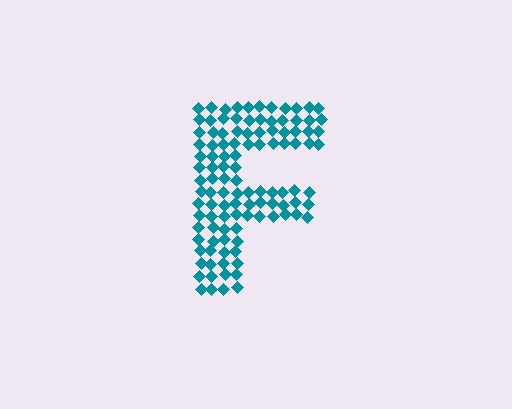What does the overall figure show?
The overall figure shows the letter F.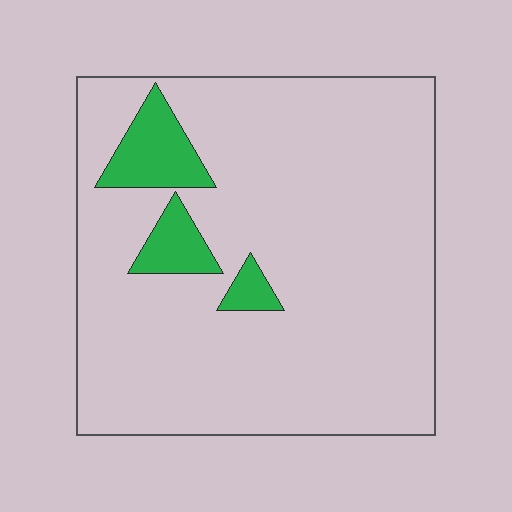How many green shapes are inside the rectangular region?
3.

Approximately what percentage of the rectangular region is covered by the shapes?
Approximately 10%.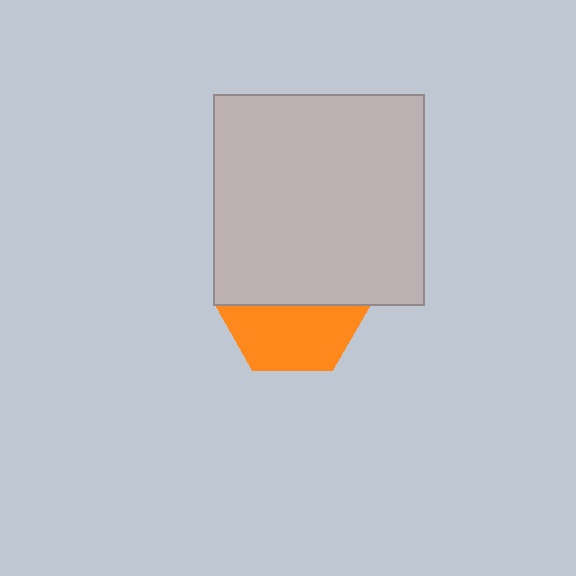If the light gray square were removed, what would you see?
You would see the complete orange hexagon.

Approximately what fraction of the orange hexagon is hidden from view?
Roughly 54% of the orange hexagon is hidden behind the light gray square.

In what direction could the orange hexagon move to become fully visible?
The orange hexagon could move down. That would shift it out from behind the light gray square entirely.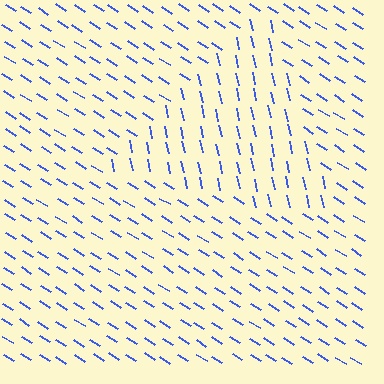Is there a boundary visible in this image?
Yes, there is a texture boundary formed by a change in line orientation.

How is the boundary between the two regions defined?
The boundary is defined purely by a change in line orientation (approximately 45 degrees difference). All lines are the same color and thickness.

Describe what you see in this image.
The image is filled with small blue line segments. A triangle region in the image has lines oriented differently from the surrounding lines, creating a visible texture boundary.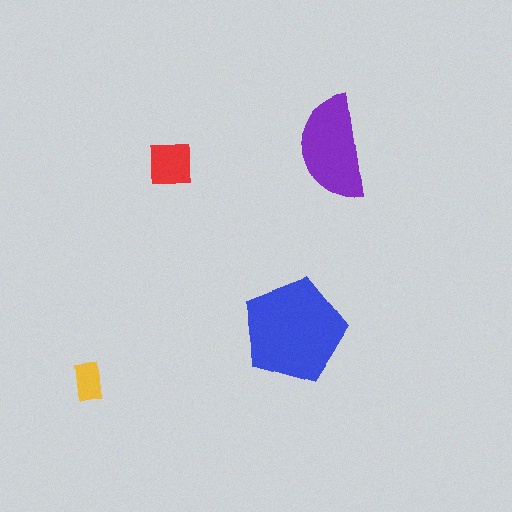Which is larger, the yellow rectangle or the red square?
The red square.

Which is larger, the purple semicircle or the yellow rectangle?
The purple semicircle.